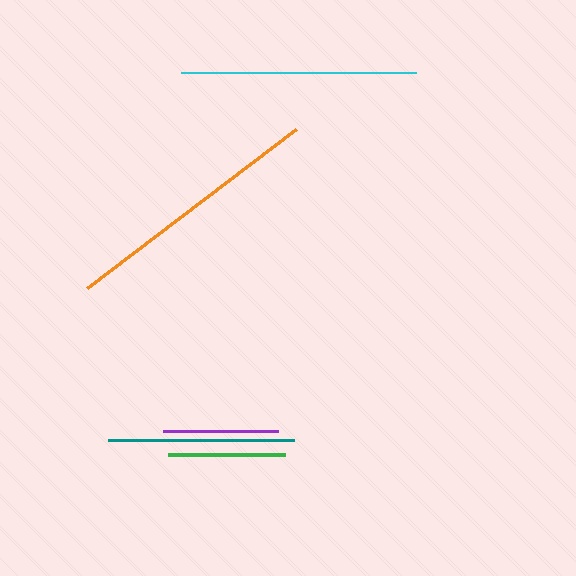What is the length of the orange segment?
The orange segment is approximately 263 pixels long.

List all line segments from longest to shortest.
From longest to shortest: orange, cyan, teal, green, purple.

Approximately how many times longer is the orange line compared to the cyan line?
The orange line is approximately 1.1 times the length of the cyan line.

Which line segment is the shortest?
The purple line is the shortest at approximately 115 pixels.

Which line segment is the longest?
The orange line is the longest at approximately 263 pixels.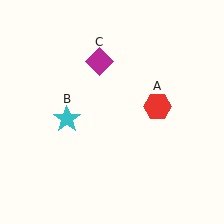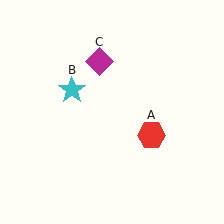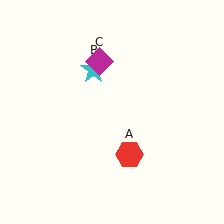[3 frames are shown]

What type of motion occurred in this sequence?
The red hexagon (object A), cyan star (object B) rotated clockwise around the center of the scene.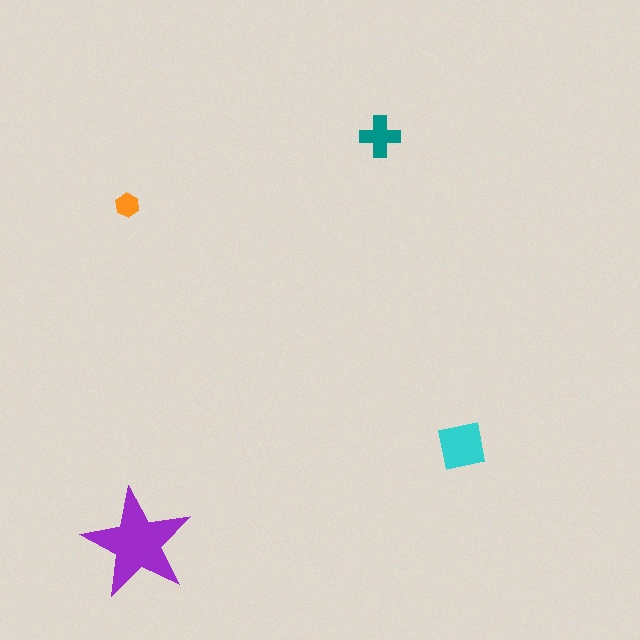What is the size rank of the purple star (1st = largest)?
1st.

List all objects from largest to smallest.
The purple star, the cyan square, the teal cross, the orange hexagon.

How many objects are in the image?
There are 4 objects in the image.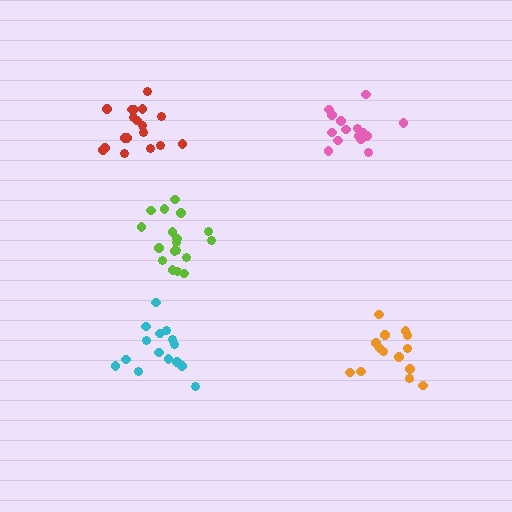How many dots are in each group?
Group 1: 18 dots, Group 2: 14 dots, Group 3: 15 dots, Group 4: 18 dots, Group 5: 15 dots (80 total).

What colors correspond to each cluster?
The clusters are colored: lime, orange, pink, red, cyan.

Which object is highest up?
The pink cluster is topmost.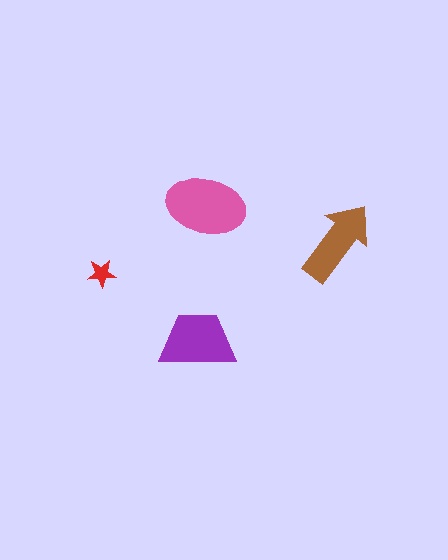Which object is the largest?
The pink ellipse.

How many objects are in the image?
There are 4 objects in the image.